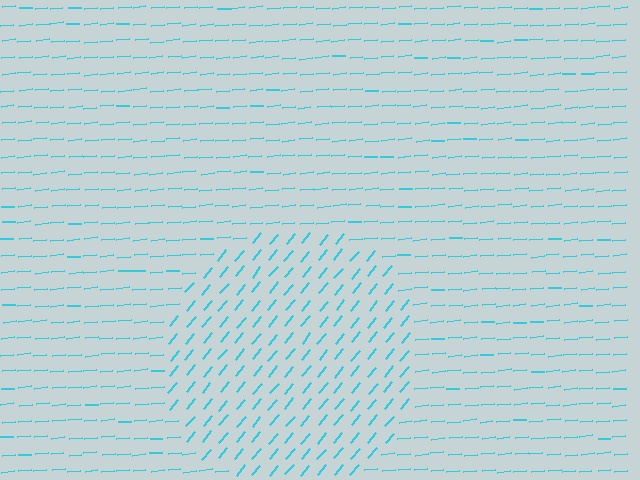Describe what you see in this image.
The image is filled with small cyan line segments. A circle region in the image has lines oriented differently from the surrounding lines, creating a visible texture boundary.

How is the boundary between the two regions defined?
The boundary is defined purely by a change in line orientation (approximately 45 degrees difference). All lines are the same color and thickness.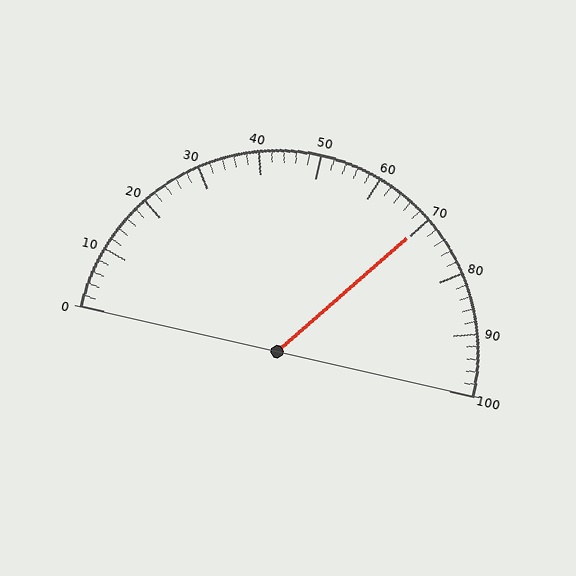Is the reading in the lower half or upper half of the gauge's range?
The reading is in the upper half of the range (0 to 100).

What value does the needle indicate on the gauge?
The needle indicates approximately 70.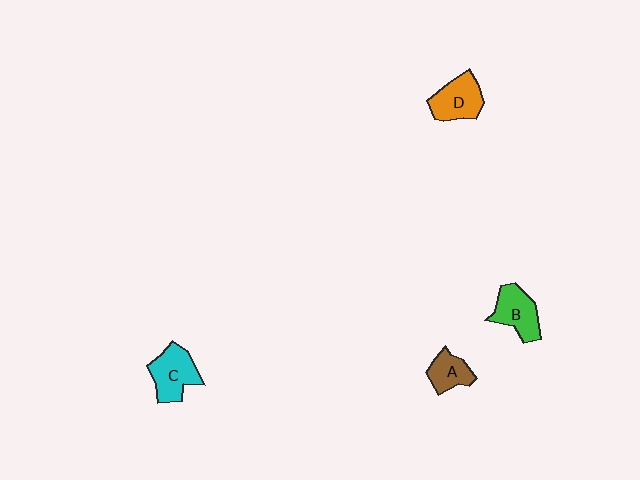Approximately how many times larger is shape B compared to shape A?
Approximately 1.4 times.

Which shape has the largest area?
Shape C (cyan).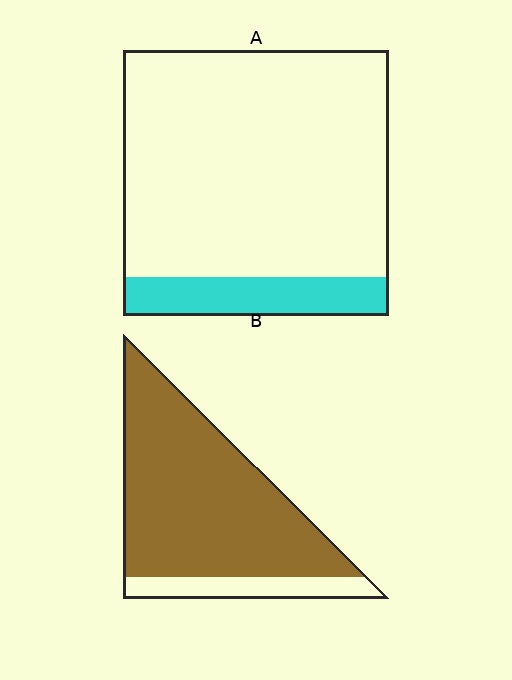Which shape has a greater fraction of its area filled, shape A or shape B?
Shape B.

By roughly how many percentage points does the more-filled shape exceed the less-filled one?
By roughly 70 percentage points (B over A).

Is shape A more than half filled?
No.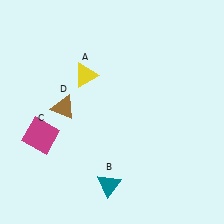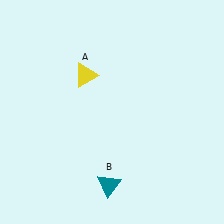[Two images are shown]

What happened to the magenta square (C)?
The magenta square (C) was removed in Image 2. It was in the bottom-left area of Image 1.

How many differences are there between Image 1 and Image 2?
There are 2 differences between the two images.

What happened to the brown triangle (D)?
The brown triangle (D) was removed in Image 2. It was in the top-left area of Image 1.